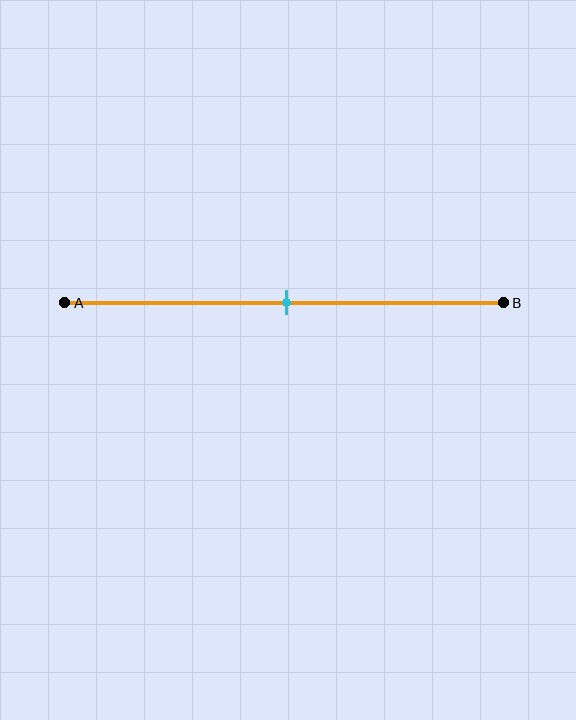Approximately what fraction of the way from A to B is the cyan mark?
The cyan mark is approximately 50% of the way from A to B.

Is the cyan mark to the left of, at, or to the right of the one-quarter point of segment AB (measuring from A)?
The cyan mark is to the right of the one-quarter point of segment AB.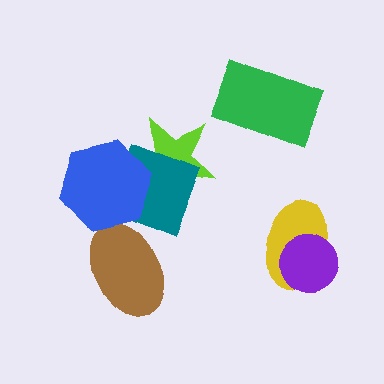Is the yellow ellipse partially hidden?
Yes, it is partially covered by another shape.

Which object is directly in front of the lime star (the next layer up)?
The teal square is directly in front of the lime star.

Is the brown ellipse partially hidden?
Yes, it is partially covered by another shape.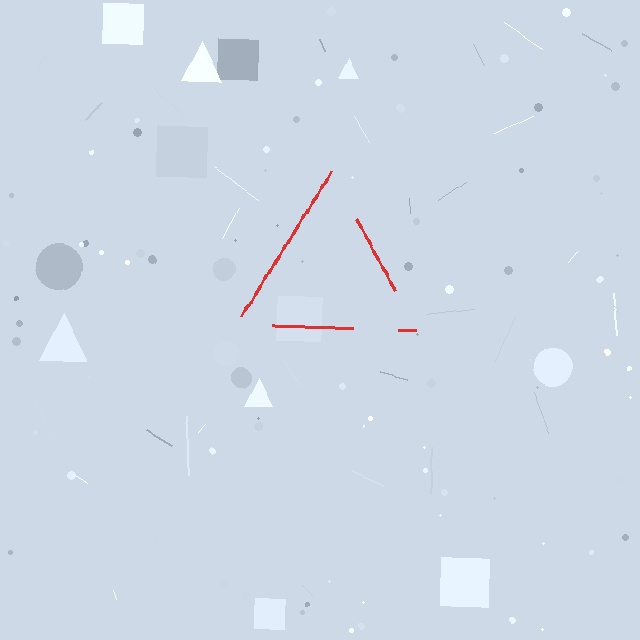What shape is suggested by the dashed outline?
The dashed outline suggests a triangle.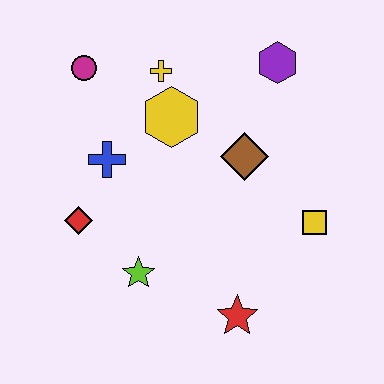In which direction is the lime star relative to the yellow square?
The lime star is to the left of the yellow square.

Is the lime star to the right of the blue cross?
Yes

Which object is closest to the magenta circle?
The yellow cross is closest to the magenta circle.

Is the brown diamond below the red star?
No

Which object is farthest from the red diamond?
The purple hexagon is farthest from the red diamond.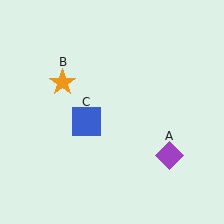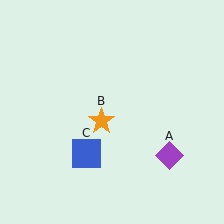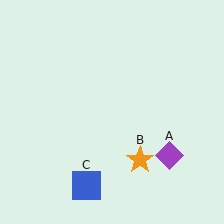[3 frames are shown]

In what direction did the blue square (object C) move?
The blue square (object C) moved down.